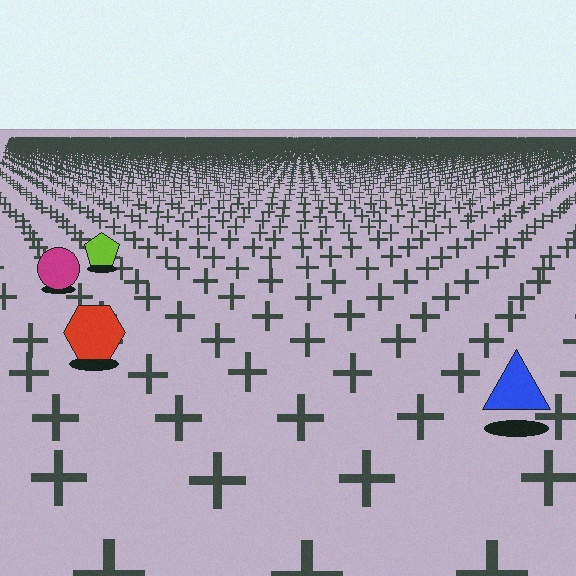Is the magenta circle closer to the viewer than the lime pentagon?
Yes. The magenta circle is closer — you can tell from the texture gradient: the ground texture is coarser near it.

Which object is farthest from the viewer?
The lime pentagon is farthest from the viewer. It appears smaller and the ground texture around it is denser.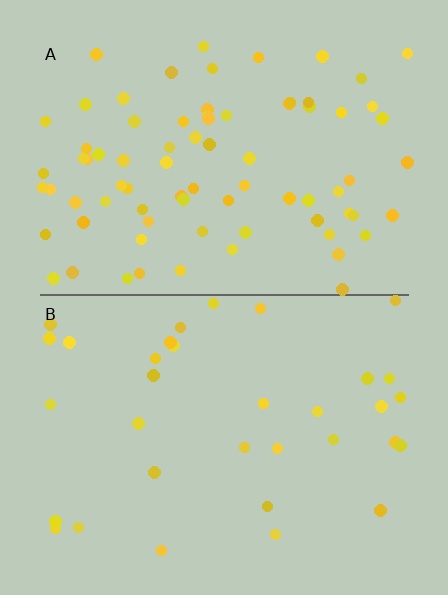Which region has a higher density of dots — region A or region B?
A (the top).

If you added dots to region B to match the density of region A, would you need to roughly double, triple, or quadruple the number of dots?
Approximately double.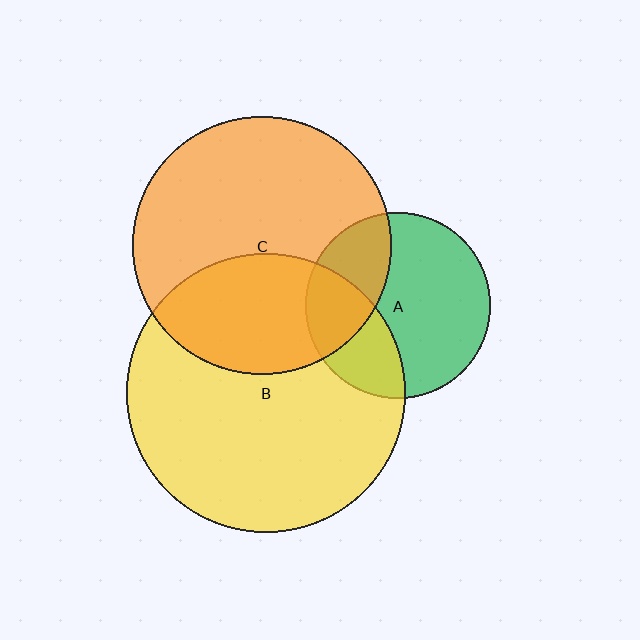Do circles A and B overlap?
Yes.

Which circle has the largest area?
Circle B (yellow).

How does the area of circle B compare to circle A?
Approximately 2.3 times.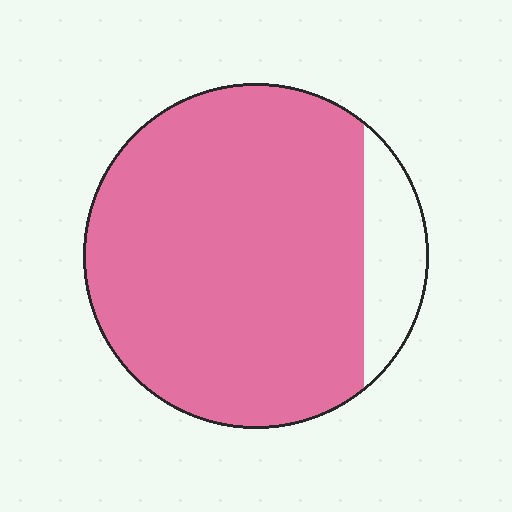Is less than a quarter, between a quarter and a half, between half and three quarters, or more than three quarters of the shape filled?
More than three quarters.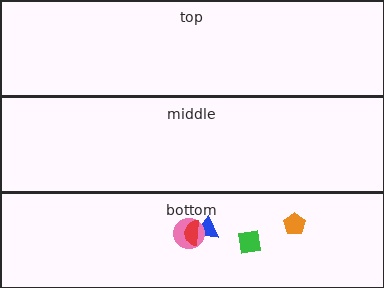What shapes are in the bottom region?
The blue triangle, the pink circle, the red semicircle, the green square, the orange pentagon.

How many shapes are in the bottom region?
5.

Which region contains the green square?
The bottom region.